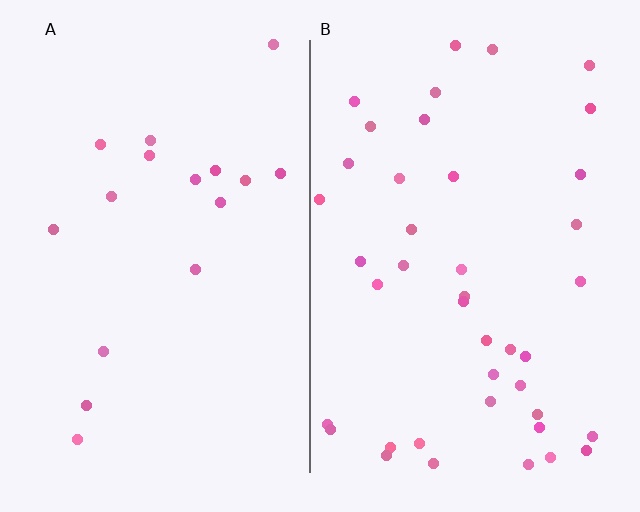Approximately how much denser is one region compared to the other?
Approximately 2.5× — region B over region A.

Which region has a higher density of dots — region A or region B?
B (the right).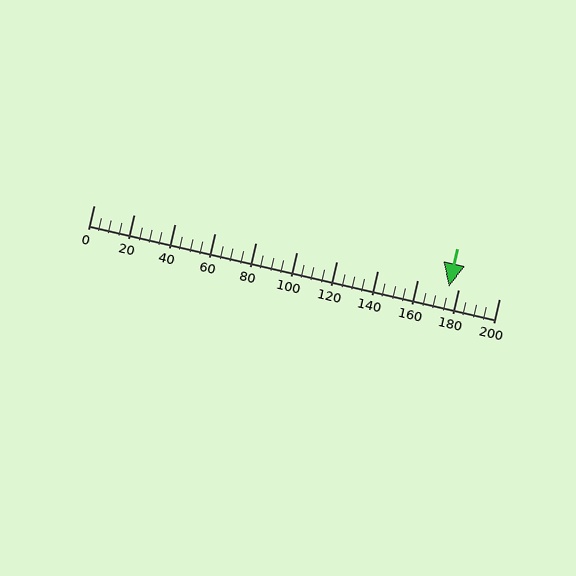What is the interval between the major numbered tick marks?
The major tick marks are spaced 20 units apart.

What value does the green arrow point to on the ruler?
The green arrow points to approximately 175.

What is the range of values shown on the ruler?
The ruler shows values from 0 to 200.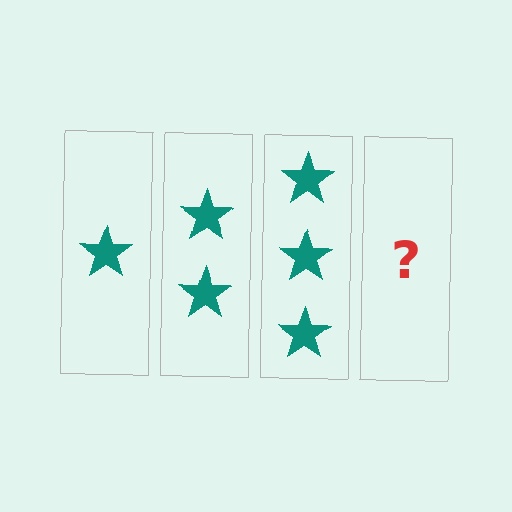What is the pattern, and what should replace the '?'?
The pattern is that each step adds one more star. The '?' should be 4 stars.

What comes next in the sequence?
The next element should be 4 stars.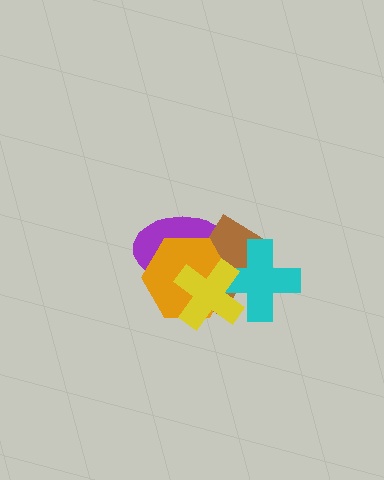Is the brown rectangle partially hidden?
Yes, it is partially covered by another shape.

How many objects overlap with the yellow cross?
4 objects overlap with the yellow cross.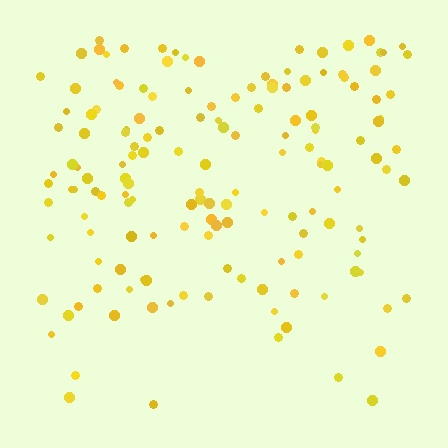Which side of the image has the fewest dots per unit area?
The bottom.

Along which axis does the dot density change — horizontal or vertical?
Vertical.